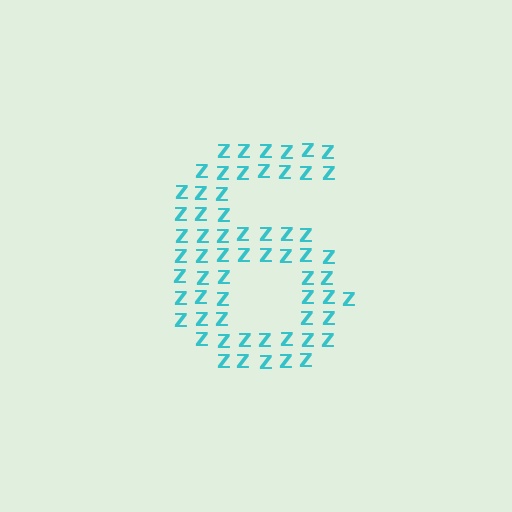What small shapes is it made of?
It is made of small letter Z's.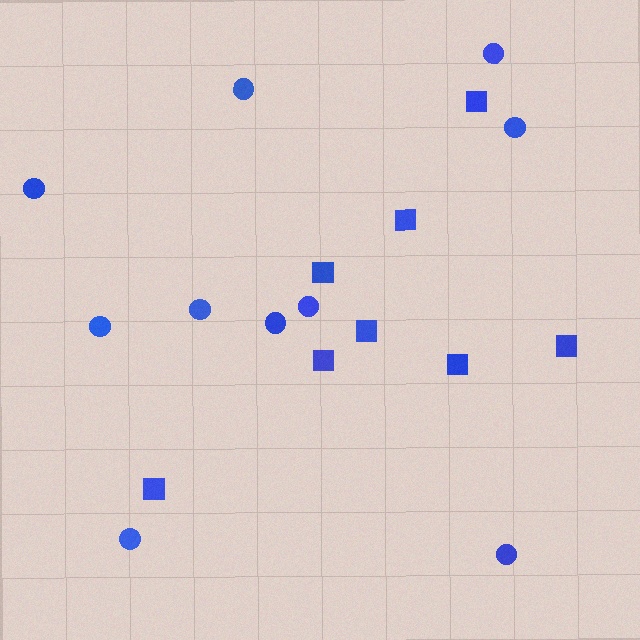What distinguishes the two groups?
There are 2 groups: one group of circles (10) and one group of squares (8).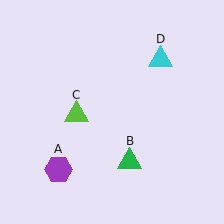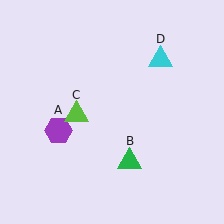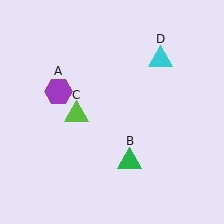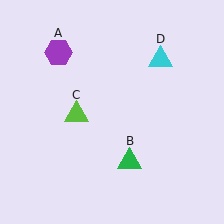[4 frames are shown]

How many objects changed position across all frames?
1 object changed position: purple hexagon (object A).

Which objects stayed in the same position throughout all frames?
Green triangle (object B) and lime triangle (object C) and cyan triangle (object D) remained stationary.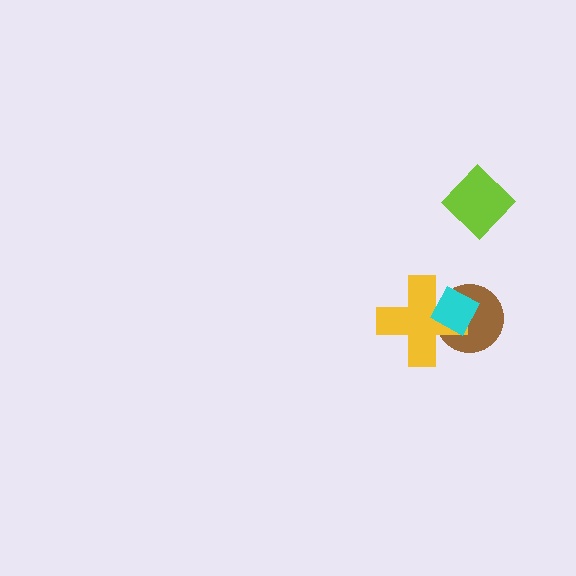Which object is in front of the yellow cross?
The cyan diamond is in front of the yellow cross.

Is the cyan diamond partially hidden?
No, no other shape covers it.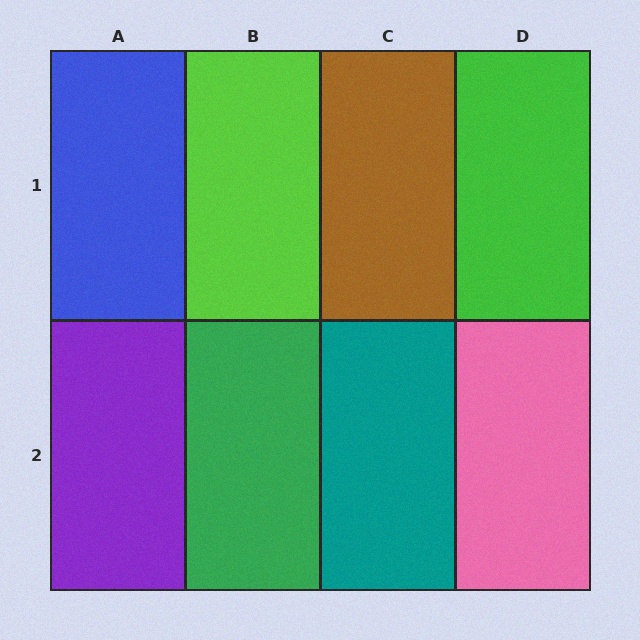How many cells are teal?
1 cell is teal.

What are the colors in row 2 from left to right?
Purple, green, teal, pink.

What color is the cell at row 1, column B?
Lime.